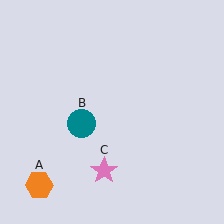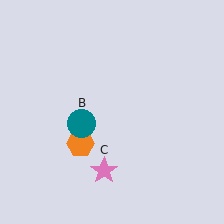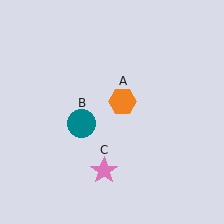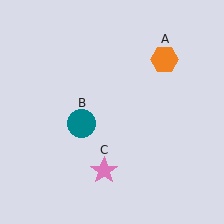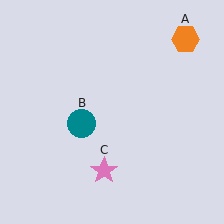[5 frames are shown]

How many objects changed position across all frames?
1 object changed position: orange hexagon (object A).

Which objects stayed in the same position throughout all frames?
Teal circle (object B) and pink star (object C) remained stationary.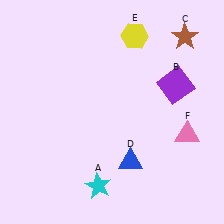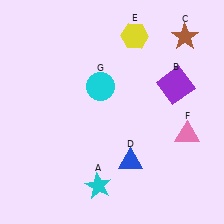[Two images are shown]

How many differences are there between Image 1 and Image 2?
There is 1 difference between the two images.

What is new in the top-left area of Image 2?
A cyan circle (G) was added in the top-left area of Image 2.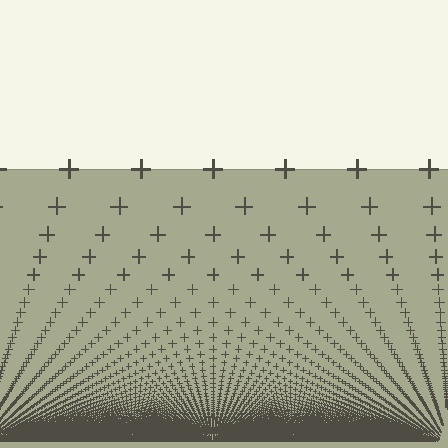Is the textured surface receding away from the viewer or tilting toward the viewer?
The surface appears to tilt toward the viewer. Texture elements get larger and sparser toward the top.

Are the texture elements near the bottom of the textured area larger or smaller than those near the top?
Smaller. The gradient is inverted — elements near the bottom are smaller and denser.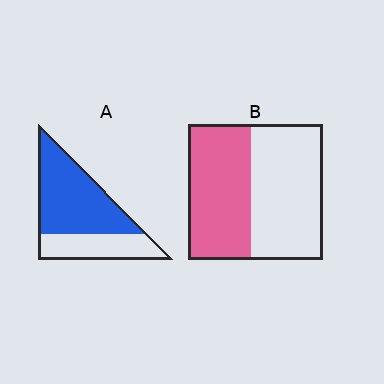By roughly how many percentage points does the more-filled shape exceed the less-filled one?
By roughly 20 percentage points (A over B).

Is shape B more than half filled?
Roughly half.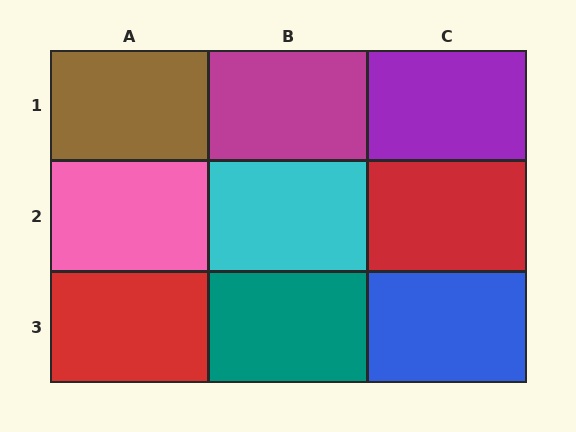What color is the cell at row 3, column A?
Red.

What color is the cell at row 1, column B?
Magenta.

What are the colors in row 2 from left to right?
Pink, cyan, red.